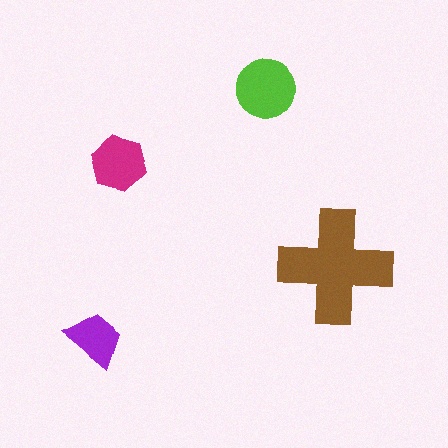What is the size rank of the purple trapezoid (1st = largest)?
4th.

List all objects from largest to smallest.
The brown cross, the lime circle, the magenta hexagon, the purple trapezoid.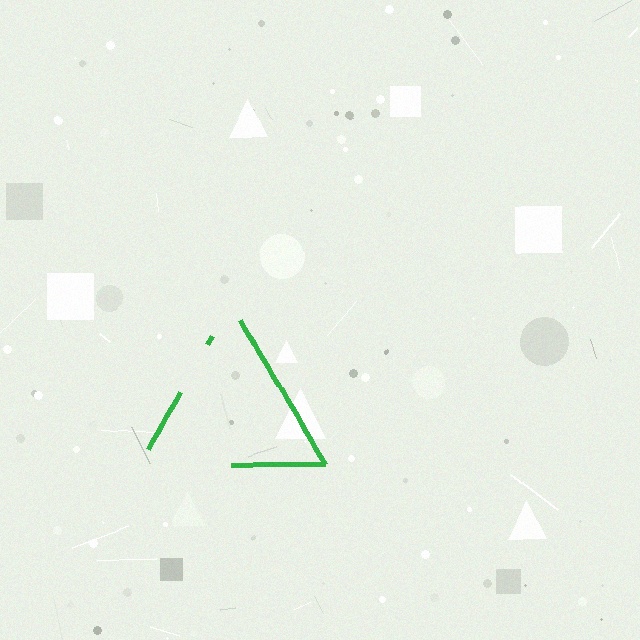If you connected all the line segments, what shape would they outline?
They would outline a triangle.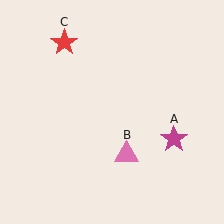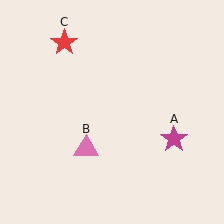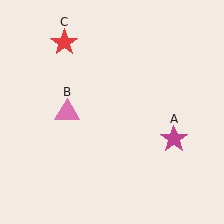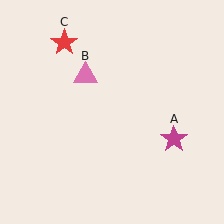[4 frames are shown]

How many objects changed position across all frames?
1 object changed position: pink triangle (object B).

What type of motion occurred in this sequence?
The pink triangle (object B) rotated clockwise around the center of the scene.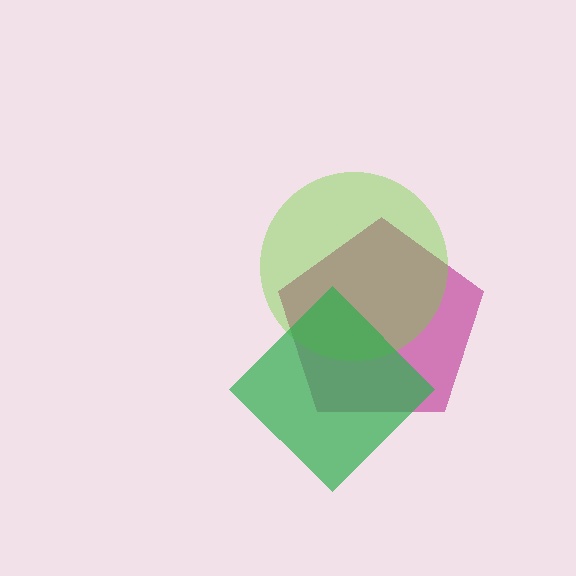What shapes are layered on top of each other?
The layered shapes are: a magenta pentagon, a lime circle, a green diamond.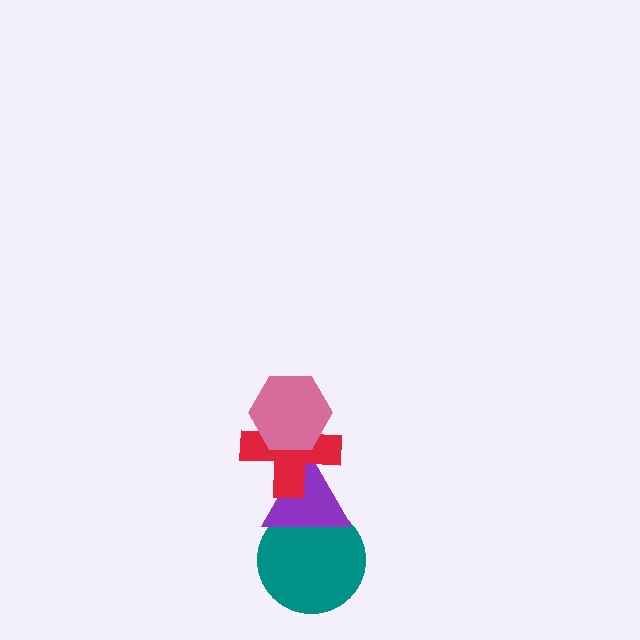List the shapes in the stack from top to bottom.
From top to bottom: the pink hexagon, the red cross, the purple triangle, the teal circle.